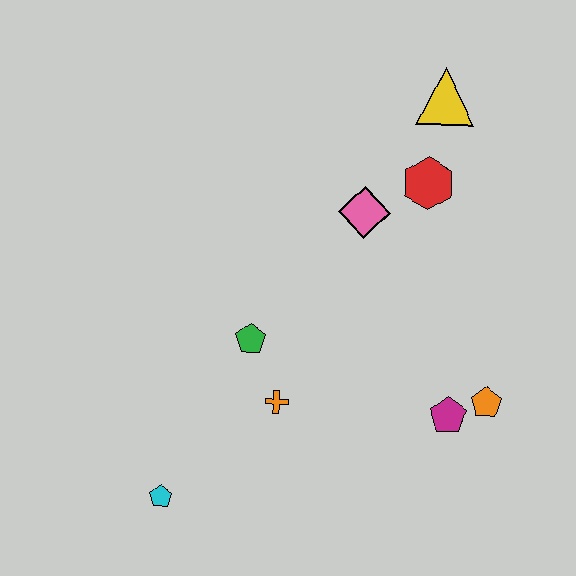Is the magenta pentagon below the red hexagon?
Yes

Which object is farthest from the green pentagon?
The yellow triangle is farthest from the green pentagon.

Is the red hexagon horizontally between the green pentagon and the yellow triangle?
Yes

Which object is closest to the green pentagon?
The orange cross is closest to the green pentagon.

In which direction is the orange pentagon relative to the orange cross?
The orange pentagon is to the right of the orange cross.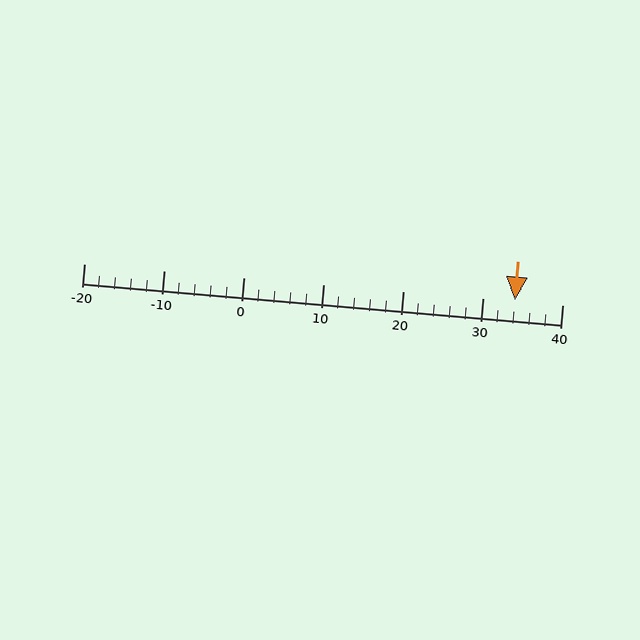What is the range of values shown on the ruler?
The ruler shows values from -20 to 40.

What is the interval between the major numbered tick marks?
The major tick marks are spaced 10 units apart.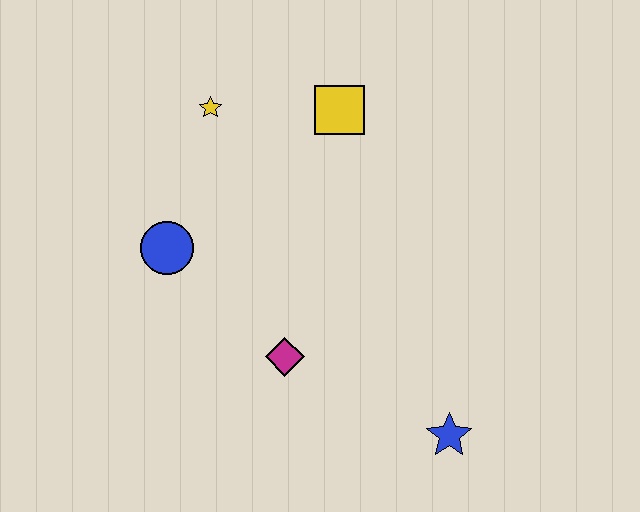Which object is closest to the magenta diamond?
The blue circle is closest to the magenta diamond.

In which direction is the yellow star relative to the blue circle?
The yellow star is above the blue circle.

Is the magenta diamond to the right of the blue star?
No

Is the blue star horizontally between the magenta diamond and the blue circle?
No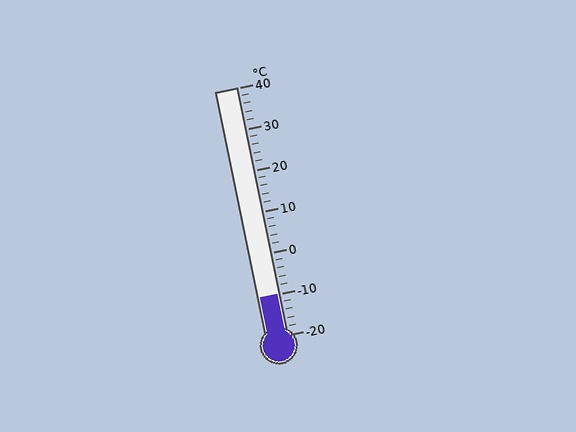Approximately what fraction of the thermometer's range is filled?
The thermometer is filled to approximately 15% of its range.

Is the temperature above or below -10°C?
The temperature is at -10°C.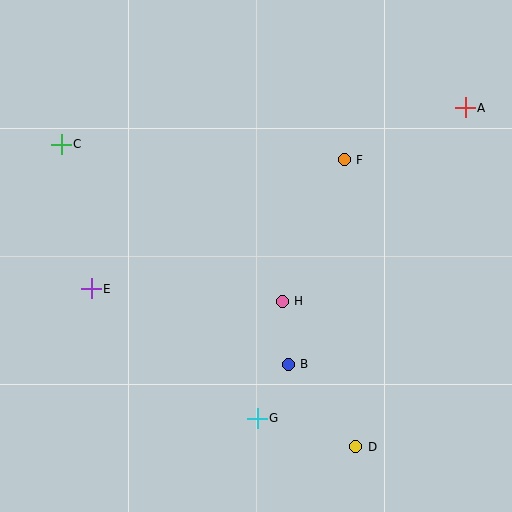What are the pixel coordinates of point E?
Point E is at (91, 289).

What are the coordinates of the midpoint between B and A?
The midpoint between B and A is at (377, 236).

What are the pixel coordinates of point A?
Point A is at (465, 108).